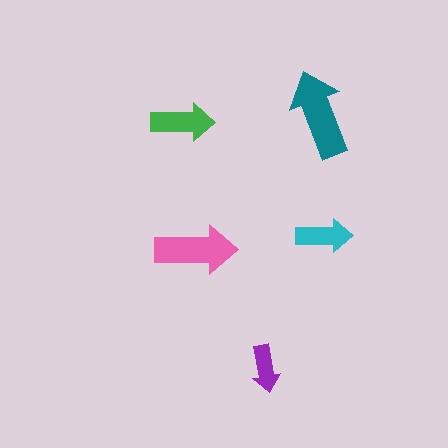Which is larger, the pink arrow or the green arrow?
The pink one.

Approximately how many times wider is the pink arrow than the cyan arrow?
About 1.5 times wider.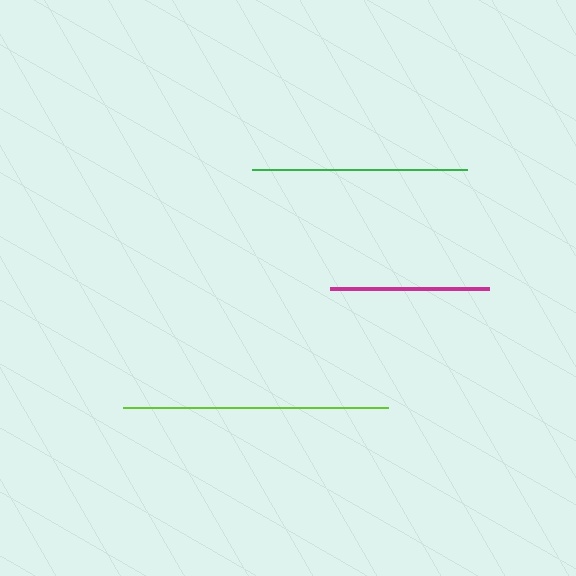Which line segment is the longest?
The lime line is the longest at approximately 265 pixels.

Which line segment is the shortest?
The magenta line is the shortest at approximately 159 pixels.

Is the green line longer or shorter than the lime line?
The lime line is longer than the green line.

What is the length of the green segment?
The green segment is approximately 216 pixels long.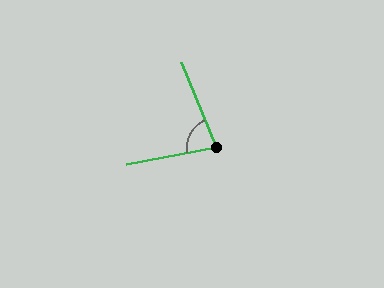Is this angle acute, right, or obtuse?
It is acute.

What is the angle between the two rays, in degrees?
Approximately 78 degrees.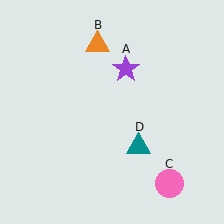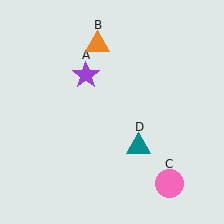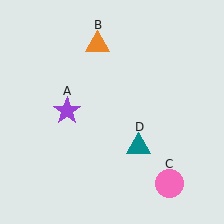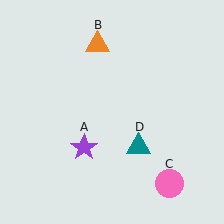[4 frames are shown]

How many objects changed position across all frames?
1 object changed position: purple star (object A).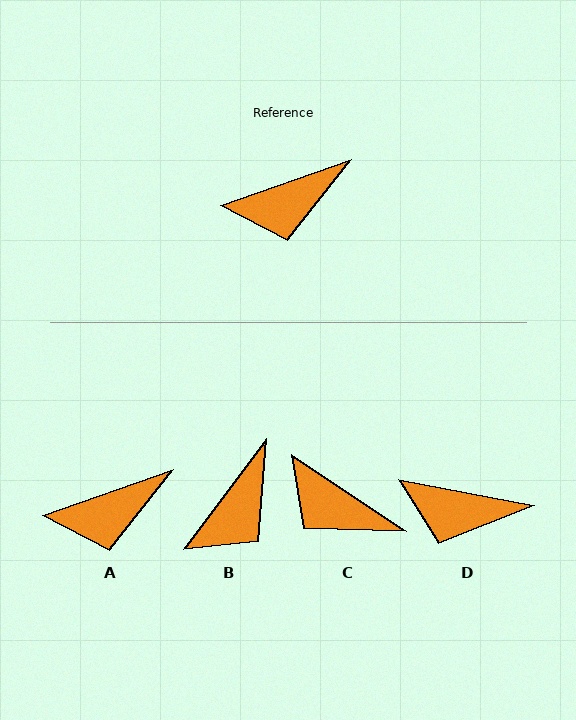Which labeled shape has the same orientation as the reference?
A.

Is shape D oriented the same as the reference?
No, it is off by about 30 degrees.